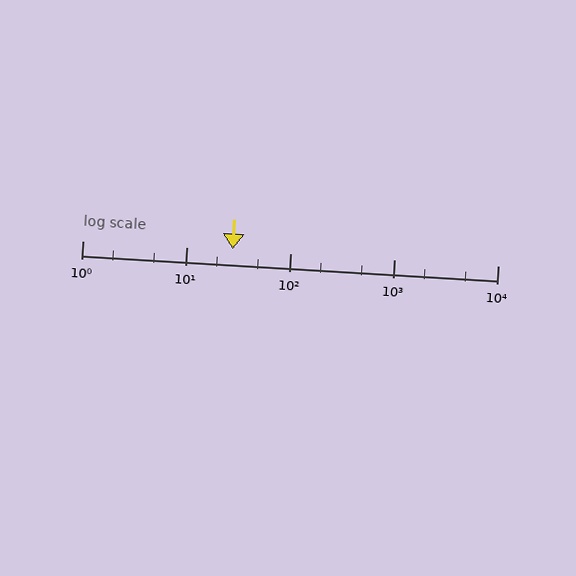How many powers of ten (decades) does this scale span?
The scale spans 4 decades, from 1 to 10000.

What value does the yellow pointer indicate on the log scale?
The pointer indicates approximately 28.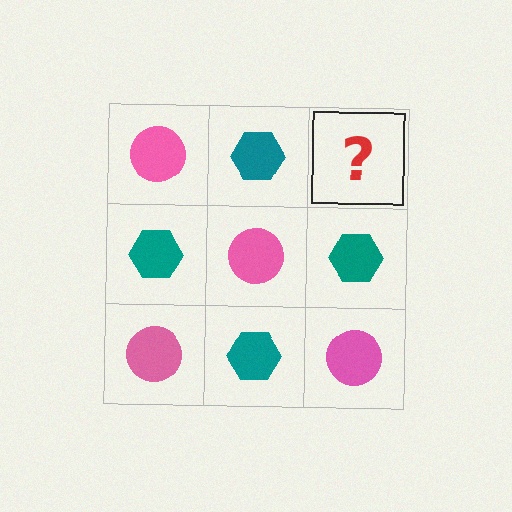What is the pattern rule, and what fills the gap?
The rule is that it alternates pink circle and teal hexagon in a checkerboard pattern. The gap should be filled with a pink circle.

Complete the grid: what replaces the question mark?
The question mark should be replaced with a pink circle.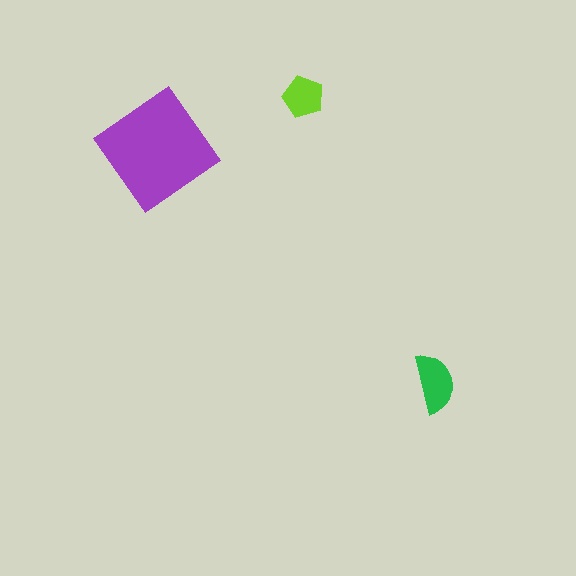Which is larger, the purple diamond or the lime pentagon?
The purple diamond.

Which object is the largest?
The purple diamond.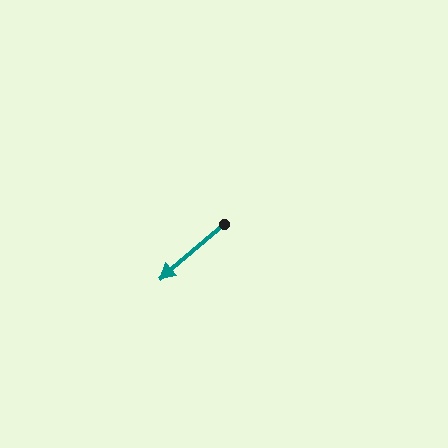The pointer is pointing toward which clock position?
Roughly 8 o'clock.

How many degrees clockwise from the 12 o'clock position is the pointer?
Approximately 229 degrees.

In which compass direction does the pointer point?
Southwest.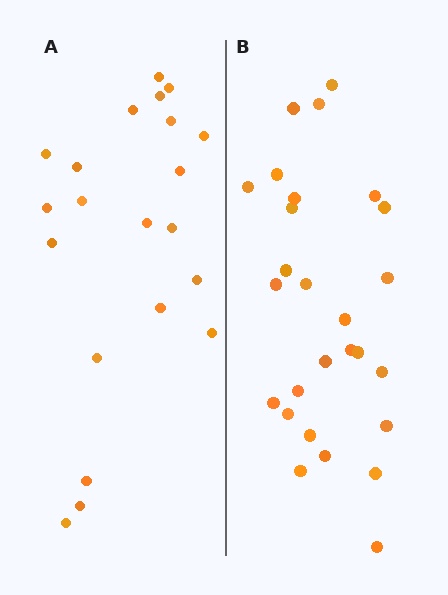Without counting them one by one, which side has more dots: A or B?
Region B (the right region) has more dots.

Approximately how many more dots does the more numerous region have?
Region B has about 6 more dots than region A.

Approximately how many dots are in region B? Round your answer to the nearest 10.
About 30 dots. (The exact count is 27, which rounds to 30.)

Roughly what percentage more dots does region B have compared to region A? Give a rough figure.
About 30% more.